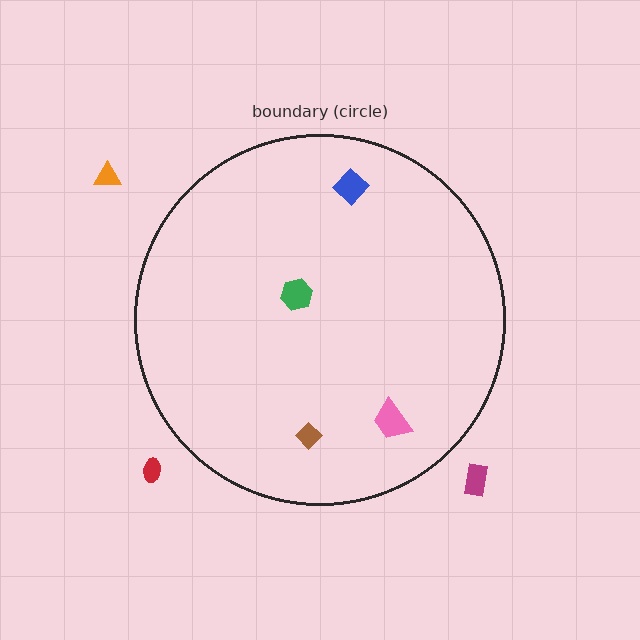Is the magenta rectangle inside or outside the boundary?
Outside.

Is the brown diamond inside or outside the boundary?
Inside.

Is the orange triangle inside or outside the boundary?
Outside.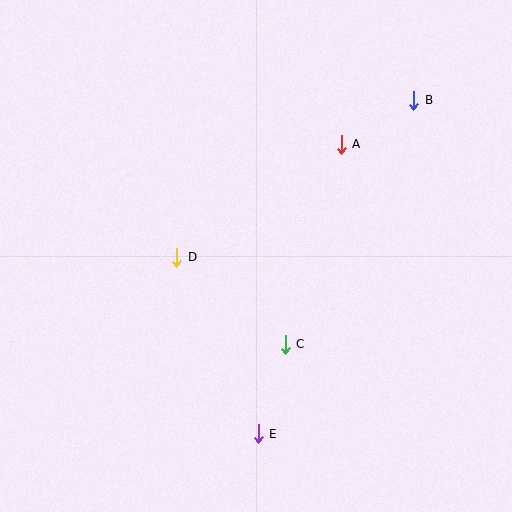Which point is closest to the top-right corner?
Point B is closest to the top-right corner.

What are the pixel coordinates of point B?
Point B is at (414, 100).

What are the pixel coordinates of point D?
Point D is at (177, 257).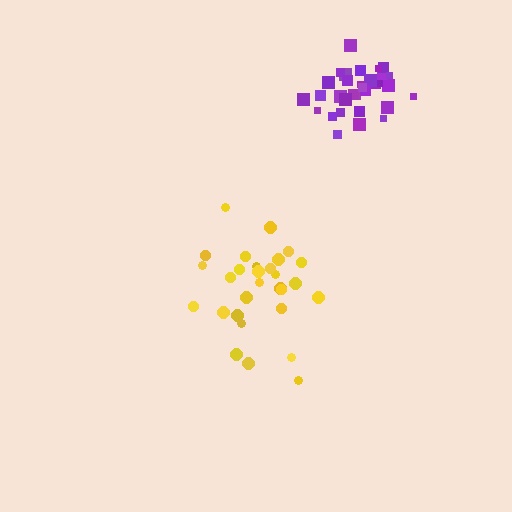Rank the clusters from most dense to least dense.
purple, yellow.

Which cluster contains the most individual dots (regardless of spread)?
Purple (32).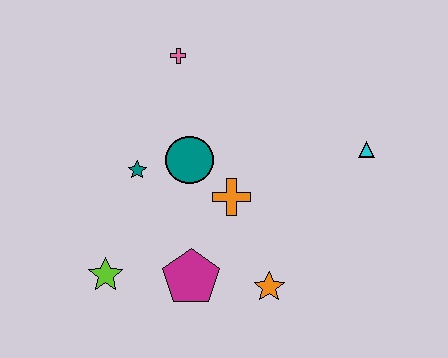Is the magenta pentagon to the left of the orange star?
Yes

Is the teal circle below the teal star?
No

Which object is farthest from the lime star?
The cyan triangle is farthest from the lime star.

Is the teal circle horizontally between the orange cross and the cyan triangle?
No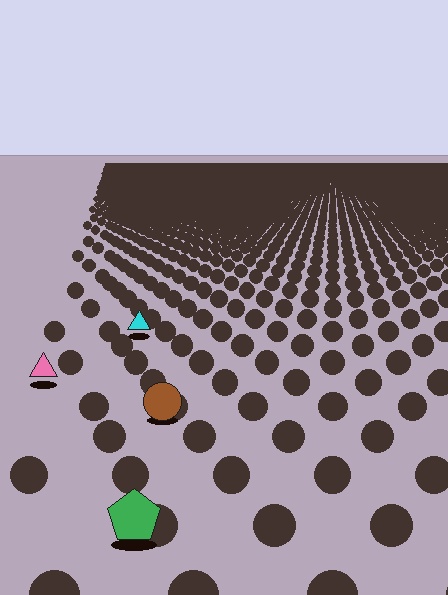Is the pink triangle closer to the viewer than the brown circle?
No. The brown circle is closer — you can tell from the texture gradient: the ground texture is coarser near it.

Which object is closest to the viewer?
The green pentagon is closest. The texture marks near it are larger and more spread out.